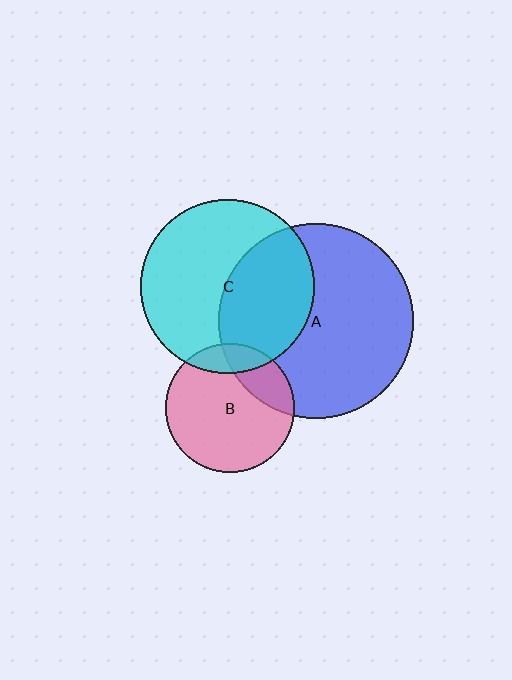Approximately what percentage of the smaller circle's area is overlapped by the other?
Approximately 20%.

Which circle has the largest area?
Circle A (blue).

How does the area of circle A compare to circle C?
Approximately 1.2 times.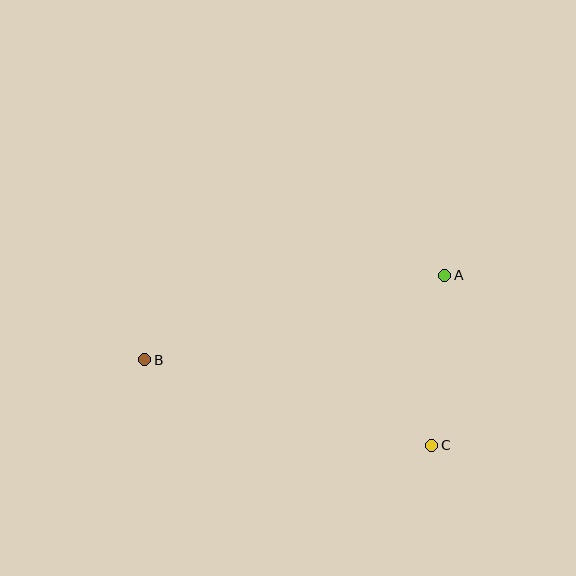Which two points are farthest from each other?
Points A and B are farthest from each other.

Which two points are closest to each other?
Points A and C are closest to each other.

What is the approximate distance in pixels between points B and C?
The distance between B and C is approximately 299 pixels.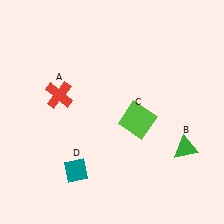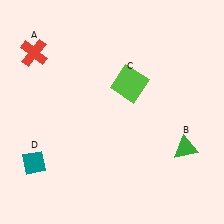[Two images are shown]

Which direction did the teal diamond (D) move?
The teal diamond (D) moved left.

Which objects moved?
The objects that moved are: the red cross (A), the lime square (C), the teal diamond (D).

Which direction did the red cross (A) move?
The red cross (A) moved up.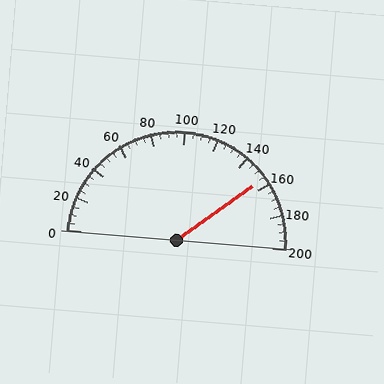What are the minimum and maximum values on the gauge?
The gauge ranges from 0 to 200.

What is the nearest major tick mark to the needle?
The nearest major tick mark is 160.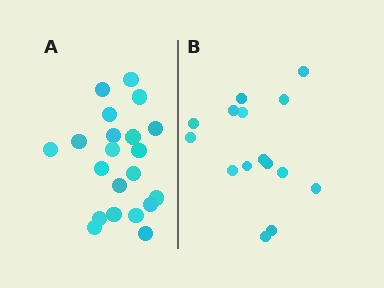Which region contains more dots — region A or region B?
Region A (the left region) has more dots.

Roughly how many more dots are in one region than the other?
Region A has about 6 more dots than region B.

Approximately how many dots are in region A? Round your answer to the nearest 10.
About 20 dots. (The exact count is 21, which rounds to 20.)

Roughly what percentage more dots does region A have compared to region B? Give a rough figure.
About 40% more.